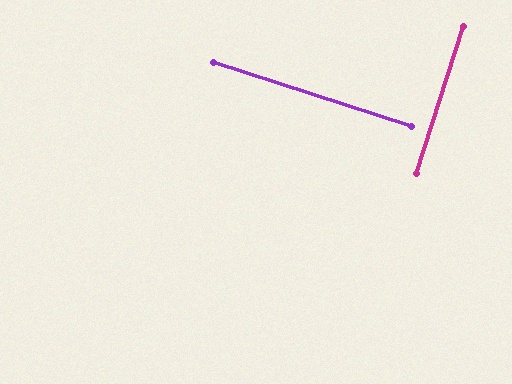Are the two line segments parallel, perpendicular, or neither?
Perpendicular — they meet at approximately 90°.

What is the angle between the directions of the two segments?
Approximately 90 degrees.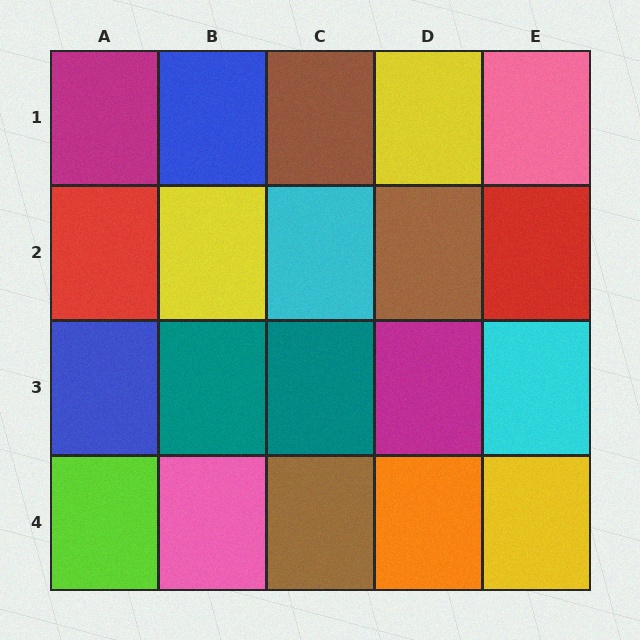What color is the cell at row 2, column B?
Yellow.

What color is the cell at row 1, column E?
Pink.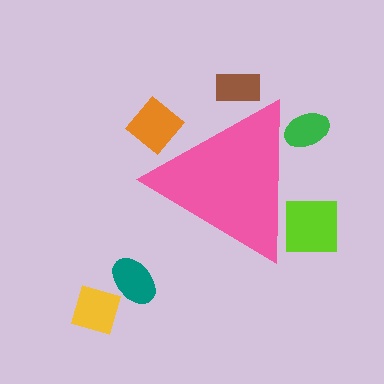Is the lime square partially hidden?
Yes, the lime square is partially hidden behind the pink triangle.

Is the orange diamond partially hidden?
Yes, the orange diamond is partially hidden behind the pink triangle.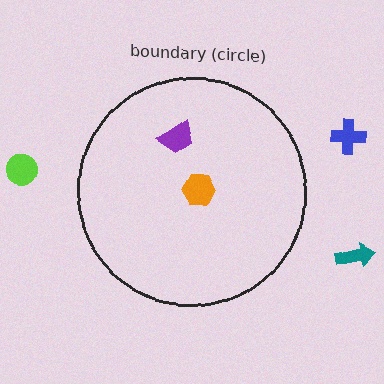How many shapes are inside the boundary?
2 inside, 3 outside.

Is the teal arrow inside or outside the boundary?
Outside.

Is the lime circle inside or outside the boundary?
Outside.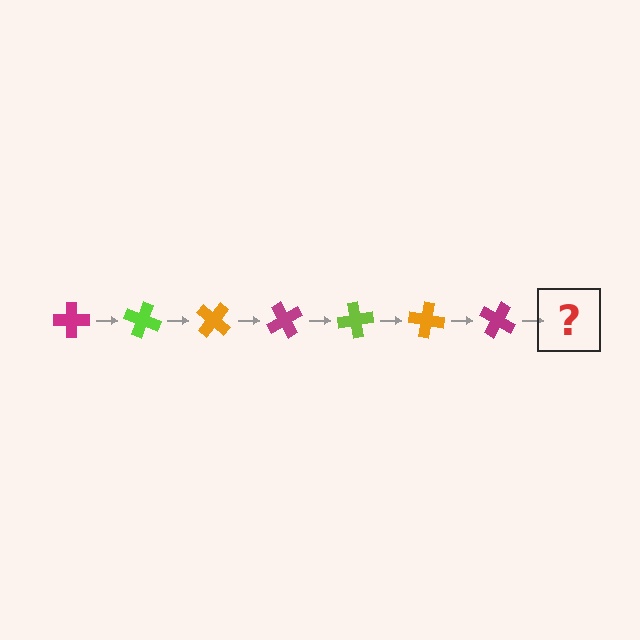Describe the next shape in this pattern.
It should be a lime cross, rotated 140 degrees from the start.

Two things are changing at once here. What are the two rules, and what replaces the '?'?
The two rules are that it rotates 20 degrees each step and the color cycles through magenta, lime, and orange. The '?' should be a lime cross, rotated 140 degrees from the start.